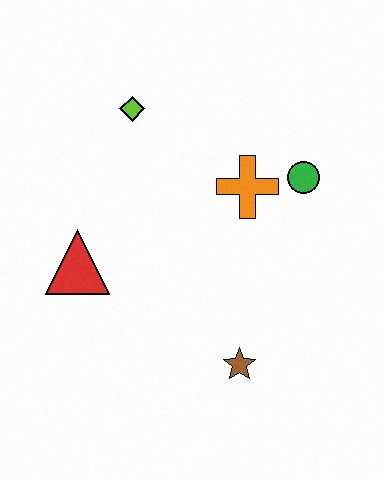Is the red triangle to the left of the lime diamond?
Yes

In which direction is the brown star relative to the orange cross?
The brown star is below the orange cross.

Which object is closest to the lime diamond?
The orange cross is closest to the lime diamond.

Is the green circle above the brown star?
Yes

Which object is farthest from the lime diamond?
The brown star is farthest from the lime diamond.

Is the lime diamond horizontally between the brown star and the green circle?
No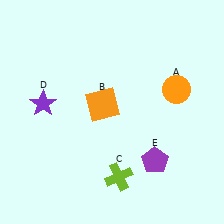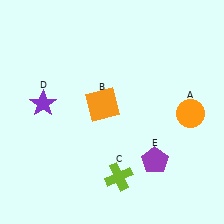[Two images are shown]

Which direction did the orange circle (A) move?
The orange circle (A) moved down.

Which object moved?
The orange circle (A) moved down.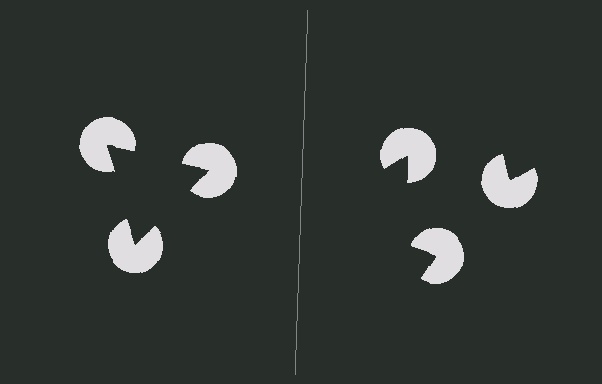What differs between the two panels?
The pac-man discs are positioned identically on both sides; only the wedge orientations differ. On the left they align to a triangle; on the right they are misaligned.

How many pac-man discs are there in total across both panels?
6 — 3 on each side.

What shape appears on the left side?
An illusory triangle.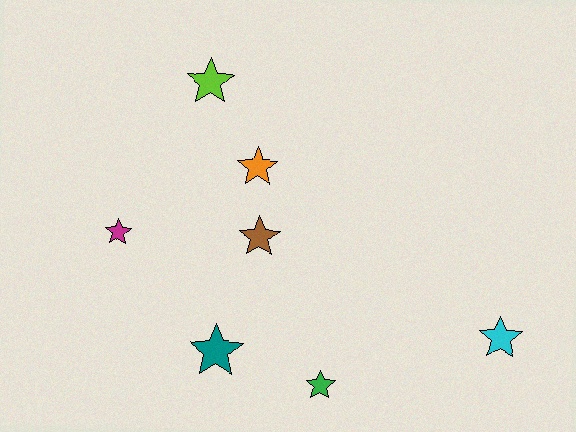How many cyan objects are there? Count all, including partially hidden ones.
There is 1 cyan object.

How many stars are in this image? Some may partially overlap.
There are 7 stars.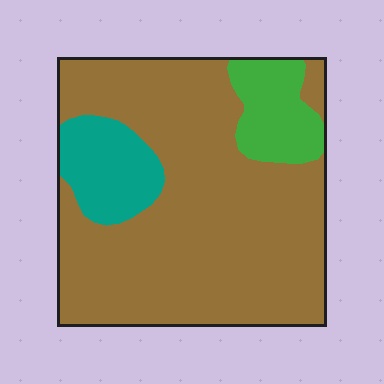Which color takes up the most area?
Brown, at roughly 75%.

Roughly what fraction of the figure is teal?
Teal takes up about one eighth (1/8) of the figure.